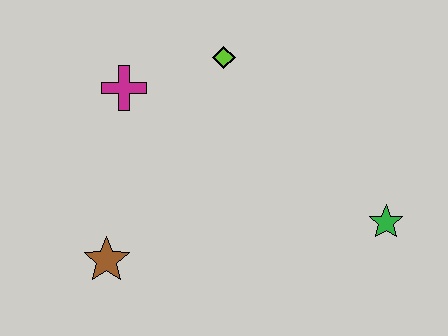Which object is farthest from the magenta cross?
The green star is farthest from the magenta cross.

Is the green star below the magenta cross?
Yes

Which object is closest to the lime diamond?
The magenta cross is closest to the lime diamond.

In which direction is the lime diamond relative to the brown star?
The lime diamond is above the brown star.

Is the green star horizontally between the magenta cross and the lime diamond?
No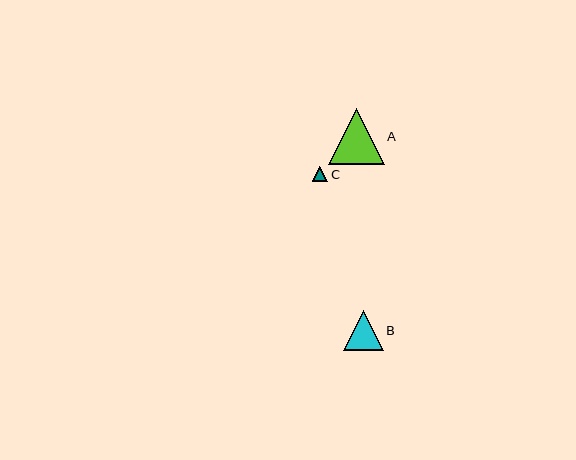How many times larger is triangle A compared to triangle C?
Triangle A is approximately 3.7 times the size of triangle C.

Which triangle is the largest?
Triangle A is the largest with a size of approximately 56 pixels.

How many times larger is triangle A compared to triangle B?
Triangle A is approximately 1.4 times the size of triangle B.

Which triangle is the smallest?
Triangle C is the smallest with a size of approximately 15 pixels.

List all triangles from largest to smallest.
From largest to smallest: A, B, C.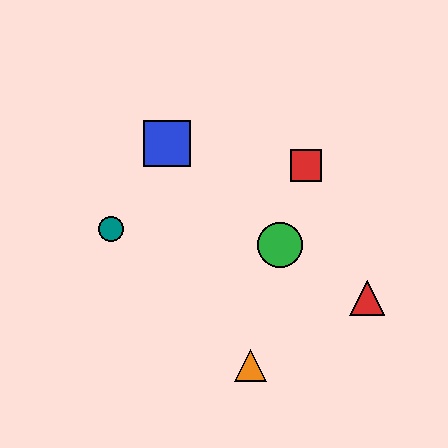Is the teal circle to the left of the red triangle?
Yes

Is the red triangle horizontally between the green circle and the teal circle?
No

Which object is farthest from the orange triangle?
The blue square is farthest from the orange triangle.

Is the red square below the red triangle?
No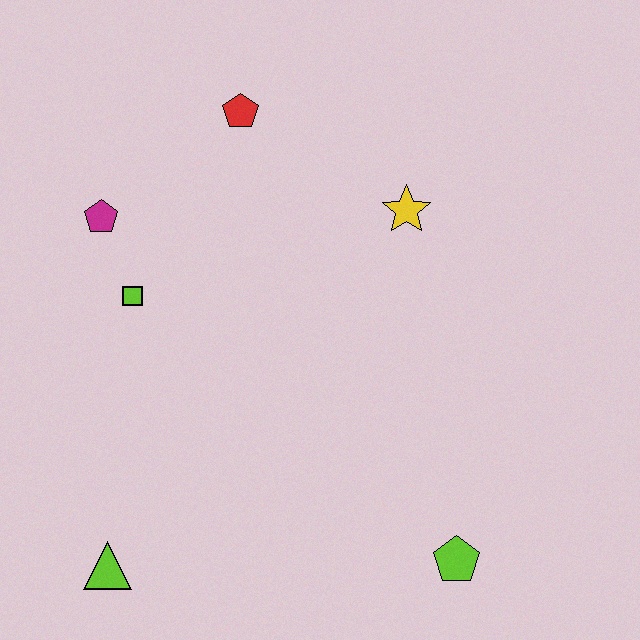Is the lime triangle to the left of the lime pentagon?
Yes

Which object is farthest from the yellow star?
The lime triangle is farthest from the yellow star.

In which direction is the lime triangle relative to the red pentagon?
The lime triangle is below the red pentagon.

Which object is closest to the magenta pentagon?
The lime square is closest to the magenta pentagon.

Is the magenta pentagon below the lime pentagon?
No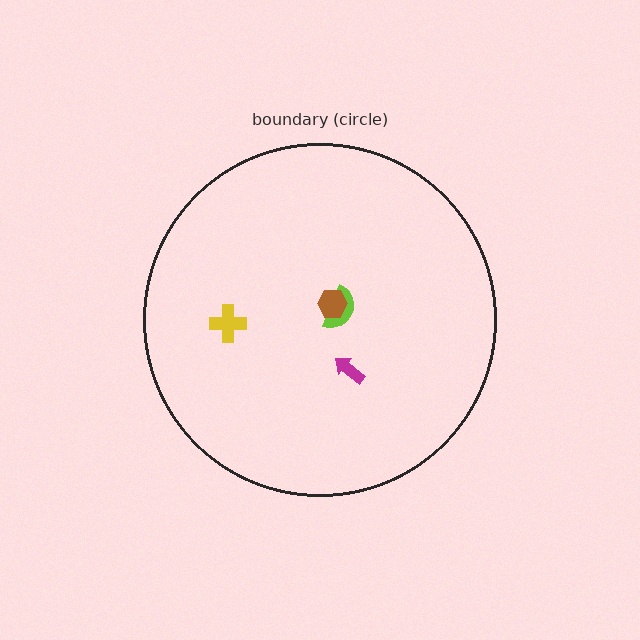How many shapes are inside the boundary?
4 inside, 0 outside.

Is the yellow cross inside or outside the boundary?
Inside.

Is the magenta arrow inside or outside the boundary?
Inside.